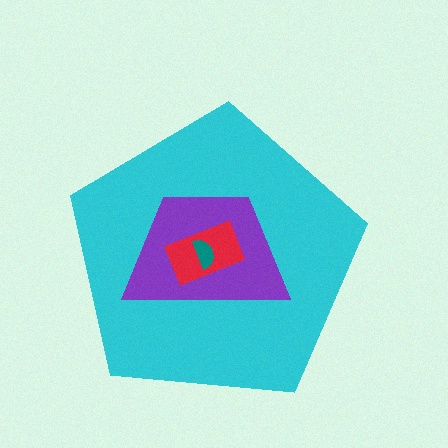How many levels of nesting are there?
4.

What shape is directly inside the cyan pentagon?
The purple trapezoid.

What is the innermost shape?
The teal semicircle.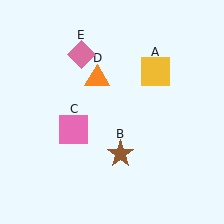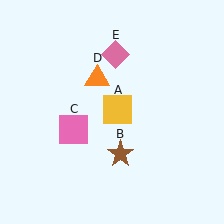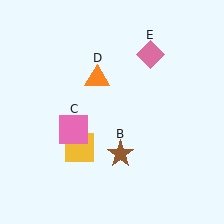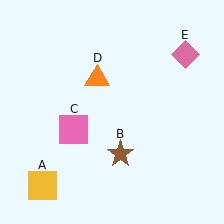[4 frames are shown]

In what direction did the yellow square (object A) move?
The yellow square (object A) moved down and to the left.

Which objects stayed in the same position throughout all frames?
Brown star (object B) and pink square (object C) and orange triangle (object D) remained stationary.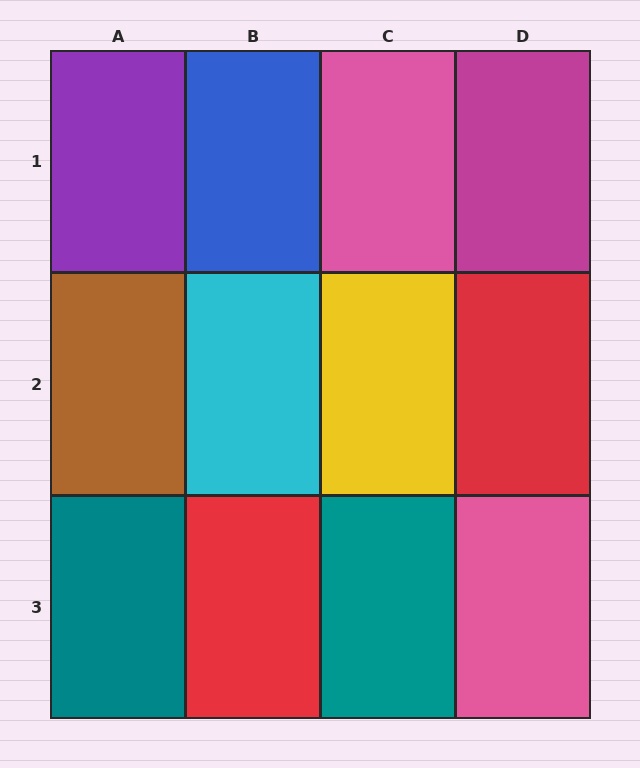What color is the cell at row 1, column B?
Blue.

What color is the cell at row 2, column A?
Brown.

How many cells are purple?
1 cell is purple.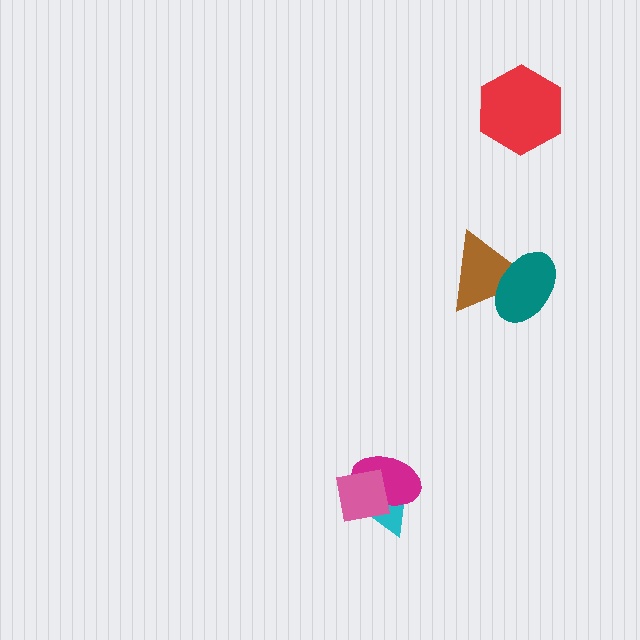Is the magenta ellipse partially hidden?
Yes, it is partially covered by another shape.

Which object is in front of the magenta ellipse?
The pink square is in front of the magenta ellipse.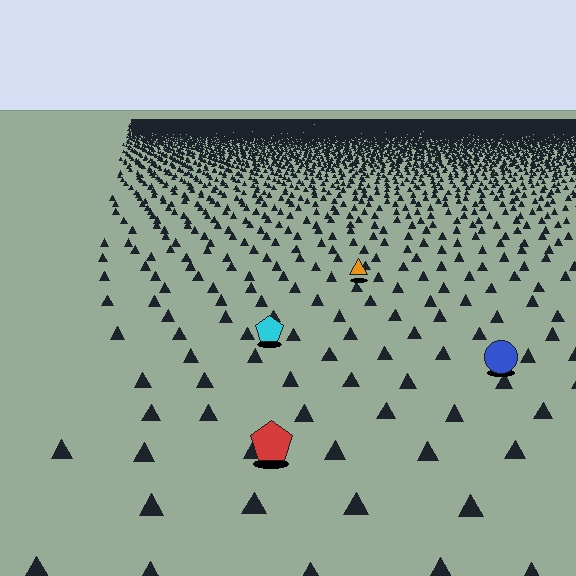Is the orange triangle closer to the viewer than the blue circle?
No. The blue circle is closer — you can tell from the texture gradient: the ground texture is coarser near it.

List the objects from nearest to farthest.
From nearest to farthest: the red pentagon, the blue circle, the cyan pentagon, the orange triangle.